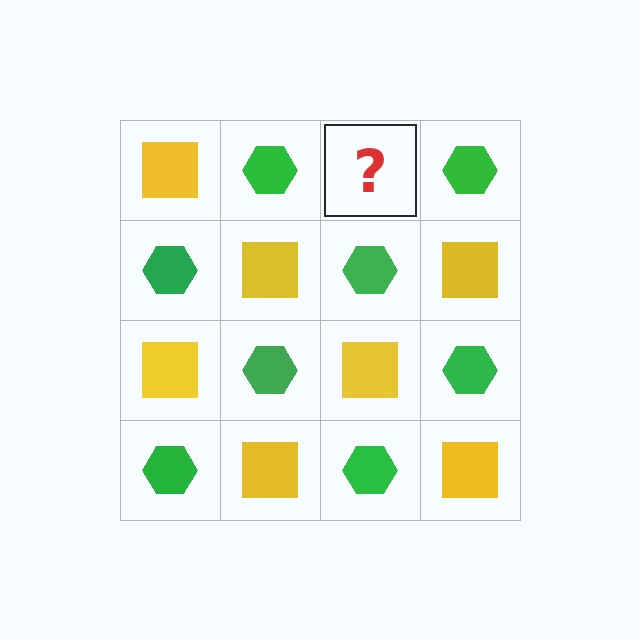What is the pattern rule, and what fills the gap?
The rule is that it alternates yellow square and green hexagon in a checkerboard pattern. The gap should be filled with a yellow square.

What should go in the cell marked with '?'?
The missing cell should contain a yellow square.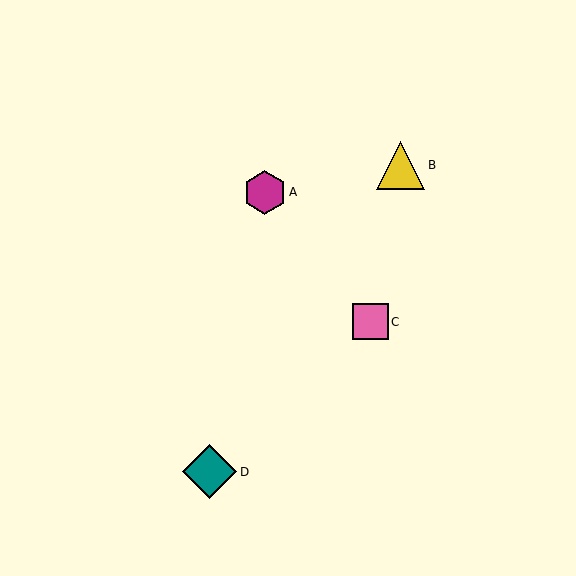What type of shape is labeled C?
Shape C is a pink square.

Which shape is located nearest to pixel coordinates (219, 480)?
The teal diamond (labeled D) at (210, 472) is nearest to that location.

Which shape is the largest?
The teal diamond (labeled D) is the largest.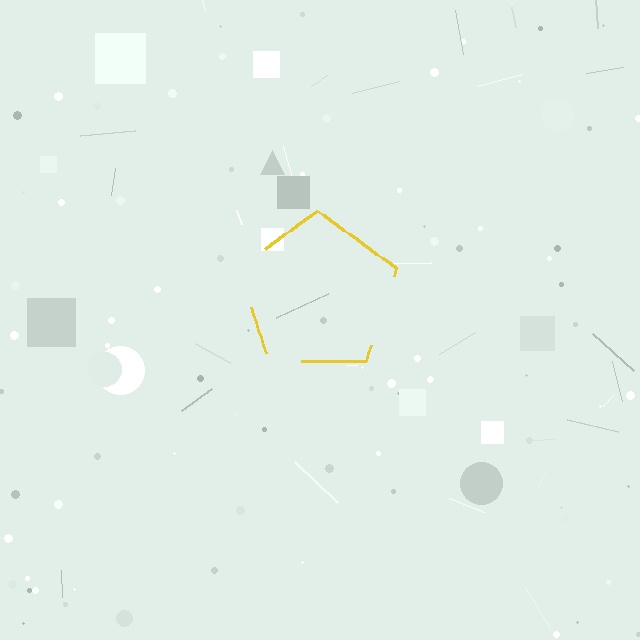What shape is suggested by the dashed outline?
The dashed outline suggests a pentagon.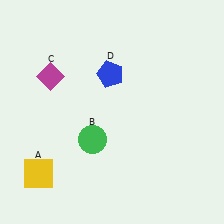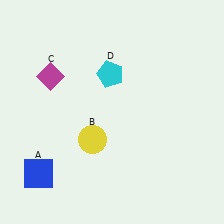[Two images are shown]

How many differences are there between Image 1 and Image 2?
There are 3 differences between the two images.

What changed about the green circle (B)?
In Image 1, B is green. In Image 2, it changed to yellow.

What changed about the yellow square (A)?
In Image 1, A is yellow. In Image 2, it changed to blue.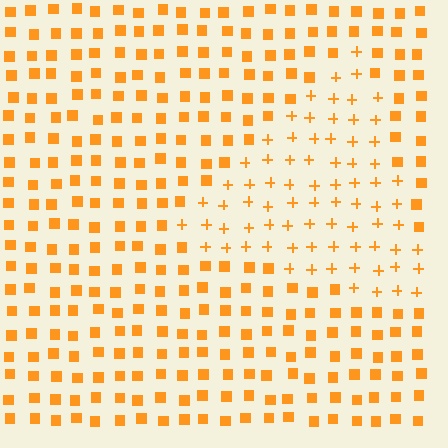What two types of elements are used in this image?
The image uses plus signs inside the triangle region and squares outside it.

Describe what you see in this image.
The image is filled with small orange elements arranged in a uniform grid. A triangle-shaped region contains plus signs, while the surrounding area contains squares. The boundary is defined purely by the change in element shape.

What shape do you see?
I see a triangle.